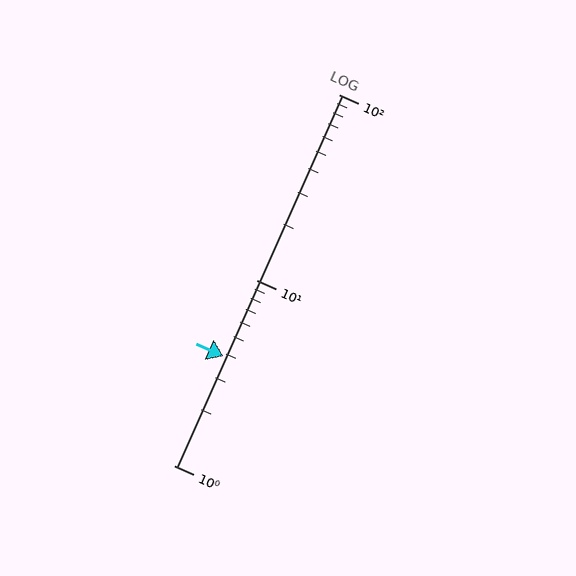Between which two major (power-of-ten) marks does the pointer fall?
The pointer is between 1 and 10.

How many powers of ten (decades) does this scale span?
The scale spans 2 decades, from 1 to 100.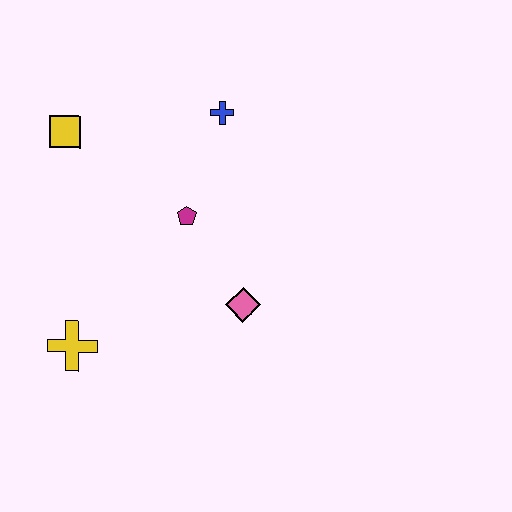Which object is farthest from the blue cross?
The yellow cross is farthest from the blue cross.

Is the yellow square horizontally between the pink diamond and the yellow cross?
No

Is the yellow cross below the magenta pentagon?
Yes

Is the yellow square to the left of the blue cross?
Yes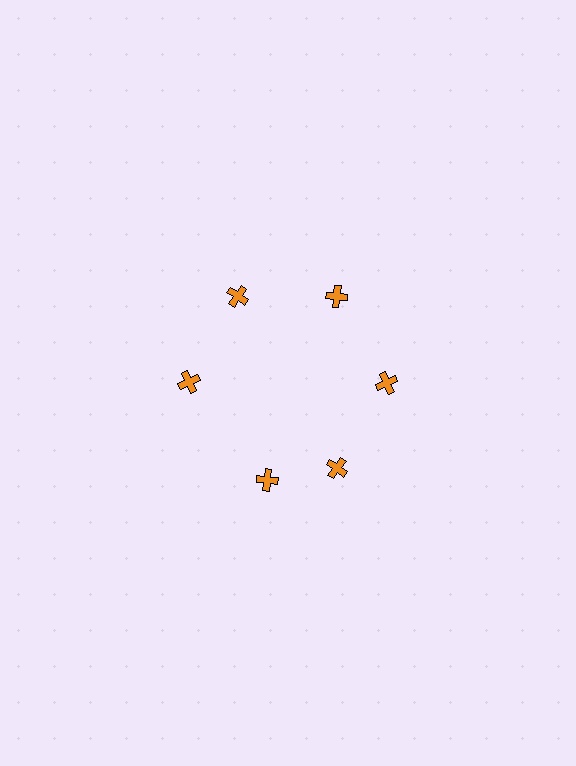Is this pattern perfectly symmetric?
No. The 6 orange crosses are arranged in a ring, but one element near the 7 o'clock position is rotated out of alignment along the ring, breaking the 6-fold rotational symmetry.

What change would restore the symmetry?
The symmetry would be restored by rotating it back into even spacing with its neighbors so that all 6 crosses sit at equal angles and equal distance from the center.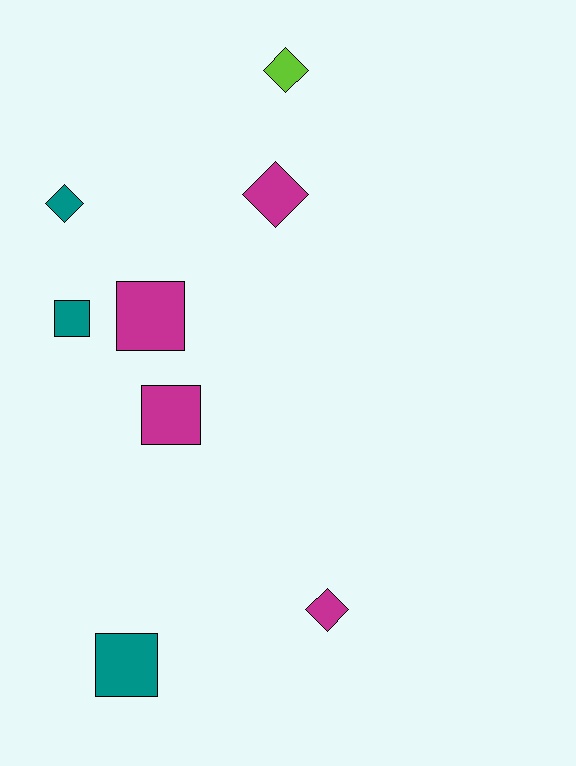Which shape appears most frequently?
Square, with 4 objects.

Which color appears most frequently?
Magenta, with 4 objects.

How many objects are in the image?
There are 8 objects.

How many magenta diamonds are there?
There are 2 magenta diamonds.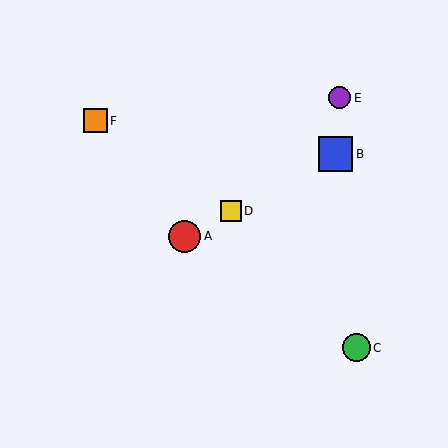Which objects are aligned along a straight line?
Objects A, B, D are aligned along a straight line.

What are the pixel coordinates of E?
Object E is at (340, 98).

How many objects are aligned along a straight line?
3 objects (A, B, D) are aligned along a straight line.